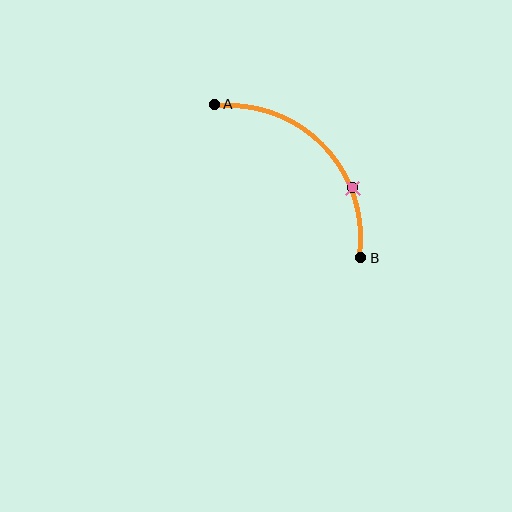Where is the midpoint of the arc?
The arc midpoint is the point on the curve farthest from the straight line joining A and B. It sits above and to the right of that line.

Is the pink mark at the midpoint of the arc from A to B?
No. The pink mark lies on the arc but is closer to endpoint B. The arc midpoint would be at the point on the curve equidistant along the arc from both A and B.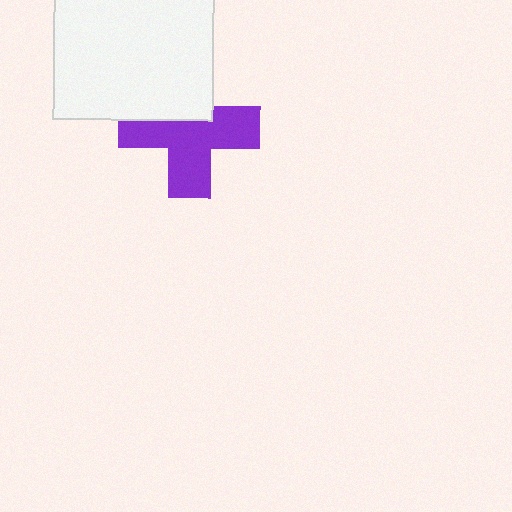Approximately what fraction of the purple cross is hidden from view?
Roughly 34% of the purple cross is hidden behind the white rectangle.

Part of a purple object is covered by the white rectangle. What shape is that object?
It is a cross.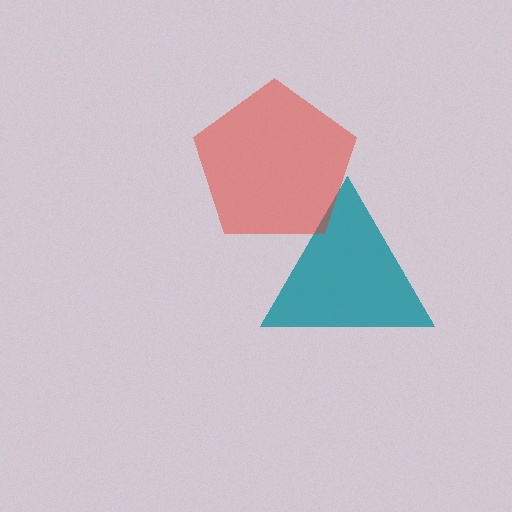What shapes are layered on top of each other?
The layered shapes are: a teal triangle, a red pentagon.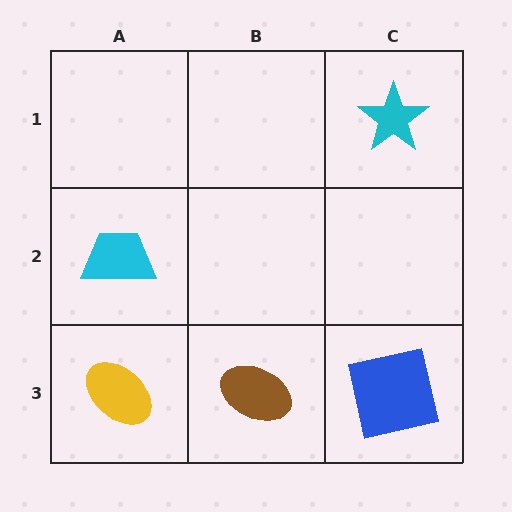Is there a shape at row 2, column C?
No, that cell is empty.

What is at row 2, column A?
A cyan trapezoid.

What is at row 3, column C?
A blue square.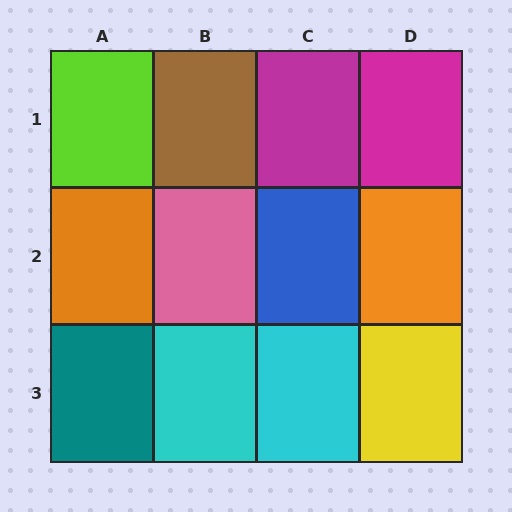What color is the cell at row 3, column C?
Cyan.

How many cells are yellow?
1 cell is yellow.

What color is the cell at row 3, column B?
Cyan.